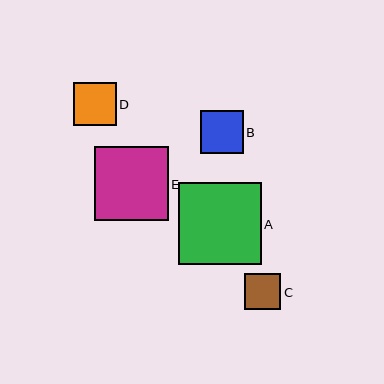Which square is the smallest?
Square C is the smallest with a size of approximately 36 pixels.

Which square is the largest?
Square A is the largest with a size of approximately 82 pixels.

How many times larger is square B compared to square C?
Square B is approximately 1.2 times the size of square C.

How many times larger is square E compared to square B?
Square E is approximately 1.8 times the size of square B.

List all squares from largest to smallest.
From largest to smallest: A, E, D, B, C.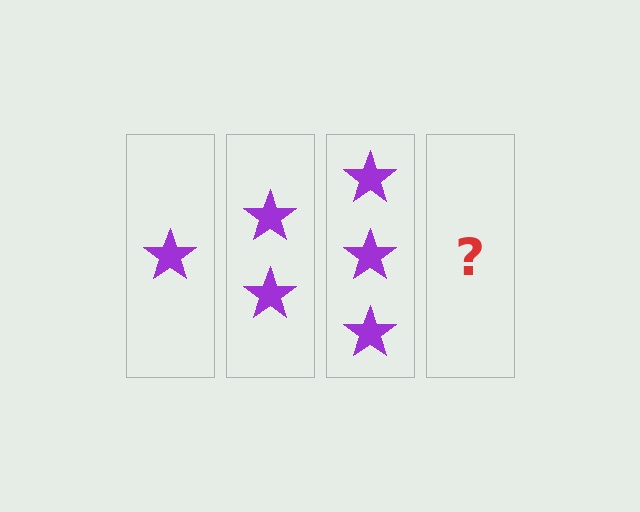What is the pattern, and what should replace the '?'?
The pattern is that each step adds one more star. The '?' should be 4 stars.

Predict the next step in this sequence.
The next step is 4 stars.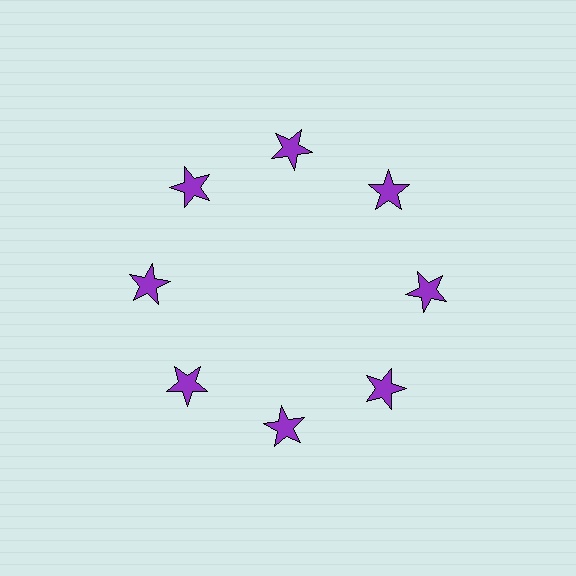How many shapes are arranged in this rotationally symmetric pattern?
There are 8 shapes, arranged in 8 groups of 1.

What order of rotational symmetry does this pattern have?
This pattern has 8-fold rotational symmetry.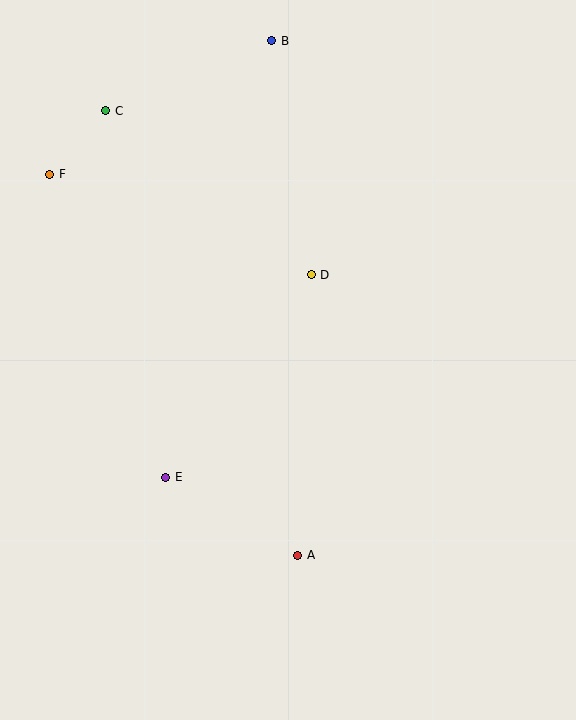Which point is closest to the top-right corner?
Point B is closest to the top-right corner.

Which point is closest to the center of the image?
Point D at (311, 275) is closest to the center.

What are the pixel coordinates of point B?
Point B is at (272, 41).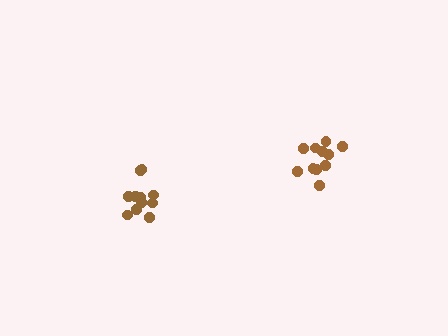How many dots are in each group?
Group 1: 11 dots, Group 2: 11 dots (22 total).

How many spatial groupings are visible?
There are 2 spatial groupings.